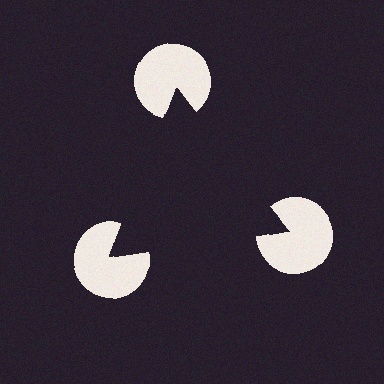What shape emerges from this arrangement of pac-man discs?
An illusory triangle — its edges are inferred from the aligned wedge cuts in the pac-man discs, not physically drawn.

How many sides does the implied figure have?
3 sides.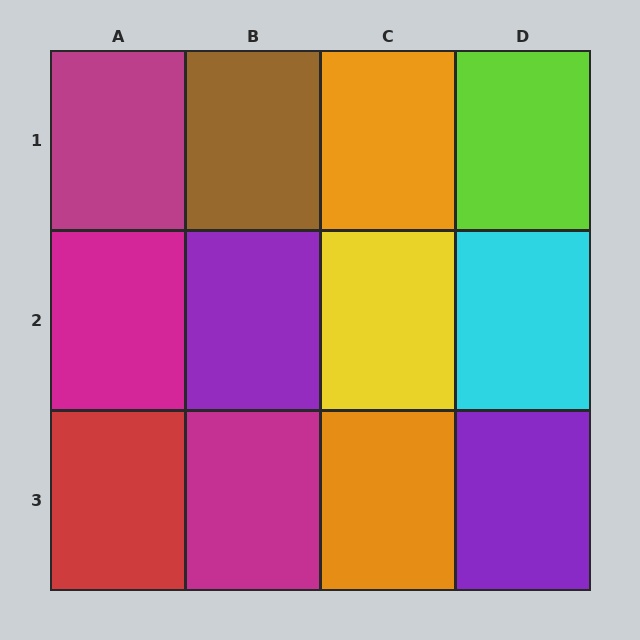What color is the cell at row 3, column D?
Purple.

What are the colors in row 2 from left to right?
Magenta, purple, yellow, cyan.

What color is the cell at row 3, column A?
Red.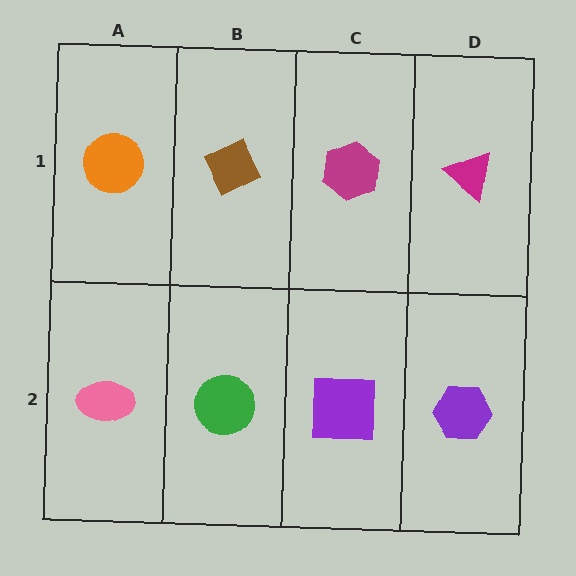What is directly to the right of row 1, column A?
A brown diamond.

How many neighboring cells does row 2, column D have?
2.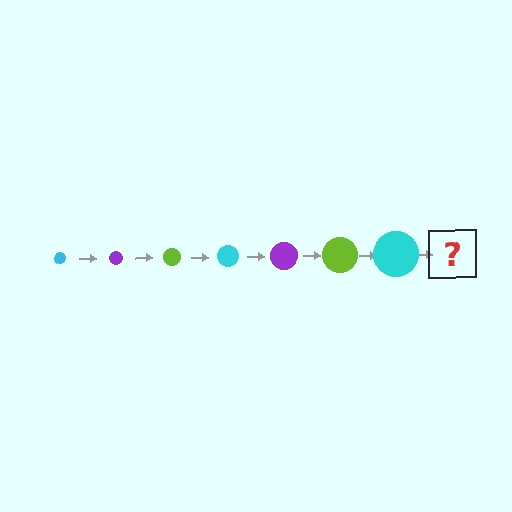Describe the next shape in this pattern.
It should be a purple circle, larger than the previous one.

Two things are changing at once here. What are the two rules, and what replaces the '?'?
The two rules are that the circle grows larger each step and the color cycles through cyan, purple, and lime. The '?' should be a purple circle, larger than the previous one.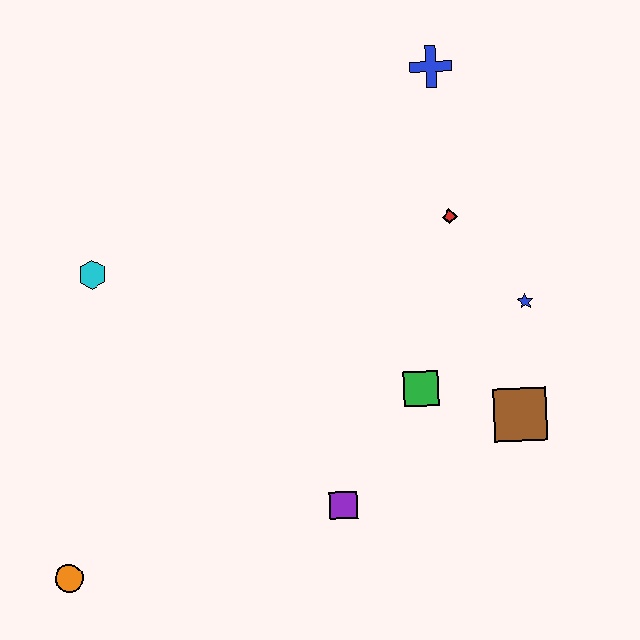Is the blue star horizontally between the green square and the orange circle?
No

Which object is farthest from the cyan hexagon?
The brown square is farthest from the cyan hexagon.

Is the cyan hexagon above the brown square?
Yes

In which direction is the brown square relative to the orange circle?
The brown square is to the right of the orange circle.